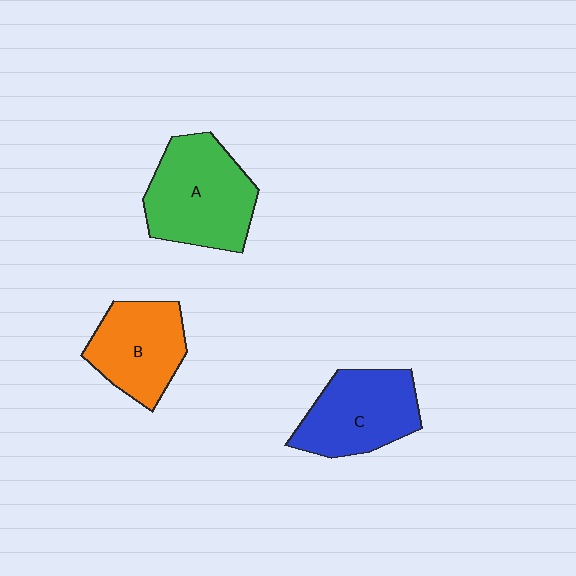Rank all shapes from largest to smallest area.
From largest to smallest: A (green), C (blue), B (orange).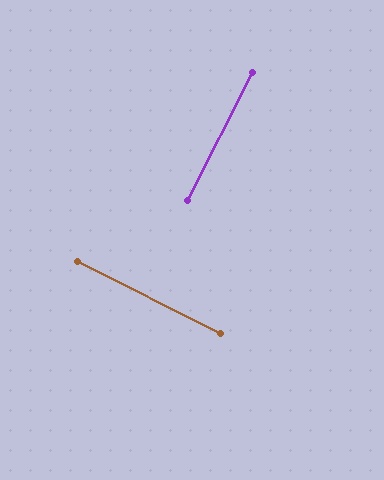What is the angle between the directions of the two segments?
Approximately 90 degrees.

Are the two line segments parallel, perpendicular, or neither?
Perpendicular — they meet at approximately 90°.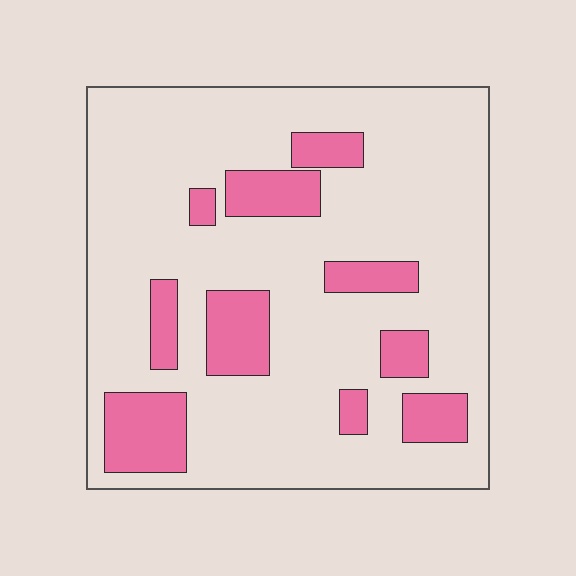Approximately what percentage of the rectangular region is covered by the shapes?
Approximately 20%.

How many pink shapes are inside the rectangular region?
10.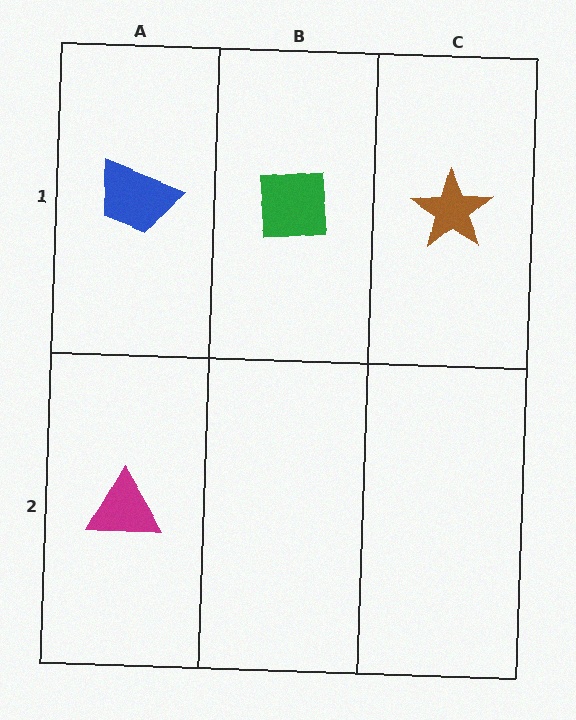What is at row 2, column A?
A magenta triangle.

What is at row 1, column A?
A blue trapezoid.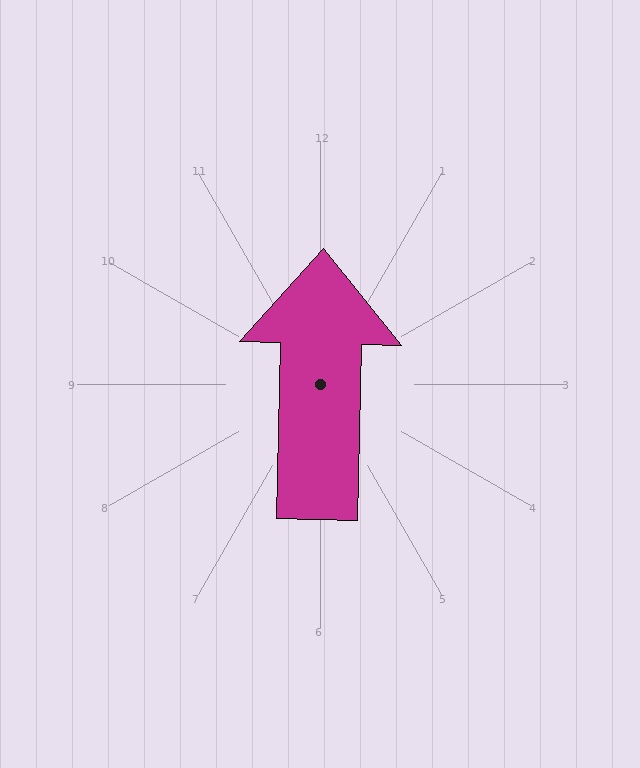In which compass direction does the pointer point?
North.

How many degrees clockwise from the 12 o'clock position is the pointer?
Approximately 1 degrees.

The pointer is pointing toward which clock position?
Roughly 12 o'clock.